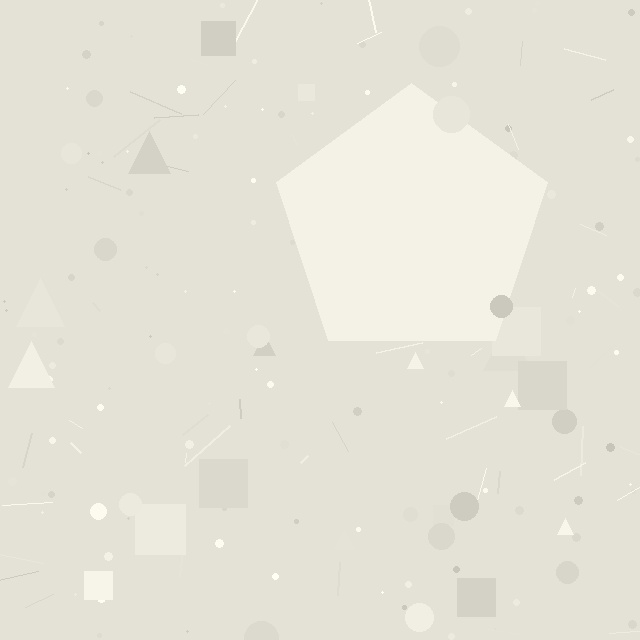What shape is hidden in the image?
A pentagon is hidden in the image.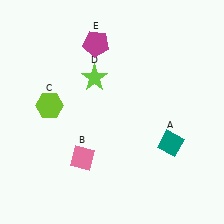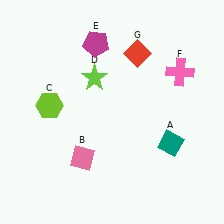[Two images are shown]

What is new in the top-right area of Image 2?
A red diamond (G) was added in the top-right area of Image 2.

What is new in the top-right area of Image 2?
A pink cross (F) was added in the top-right area of Image 2.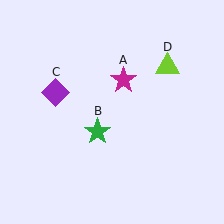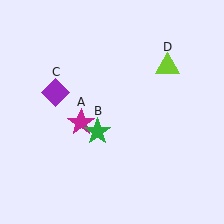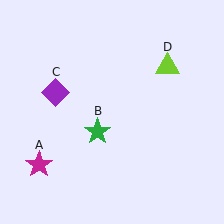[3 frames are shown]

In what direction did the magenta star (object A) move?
The magenta star (object A) moved down and to the left.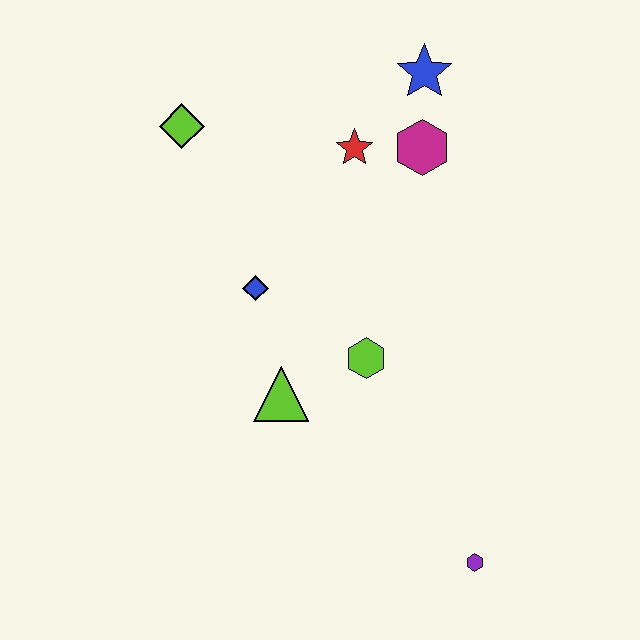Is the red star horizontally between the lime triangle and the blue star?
Yes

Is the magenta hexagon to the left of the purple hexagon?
Yes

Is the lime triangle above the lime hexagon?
No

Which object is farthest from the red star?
The purple hexagon is farthest from the red star.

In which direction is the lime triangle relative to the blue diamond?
The lime triangle is below the blue diamond.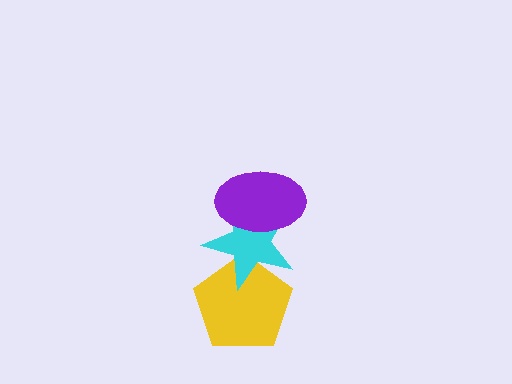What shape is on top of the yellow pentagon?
The cyan star is on top of the yellow pentagon.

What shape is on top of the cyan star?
The purple ellipse is on top of the cyan star.